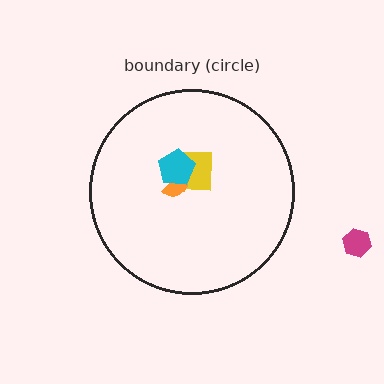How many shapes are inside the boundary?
3 inside, 1 outside.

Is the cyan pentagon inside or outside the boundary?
Inside.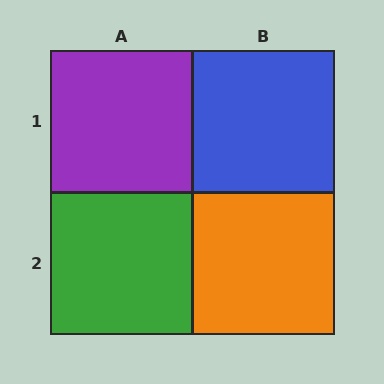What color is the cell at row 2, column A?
Green.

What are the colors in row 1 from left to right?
Purple, blue.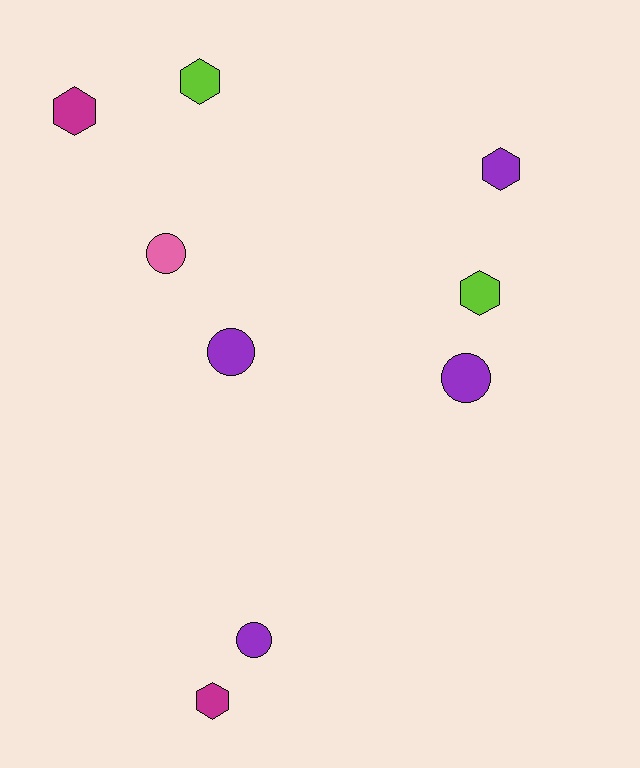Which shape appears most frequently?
Hexagon, with 5 objects.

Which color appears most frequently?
Purple, with 4 objects.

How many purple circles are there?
There are 3 purple circles.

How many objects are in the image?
There are 9 objects.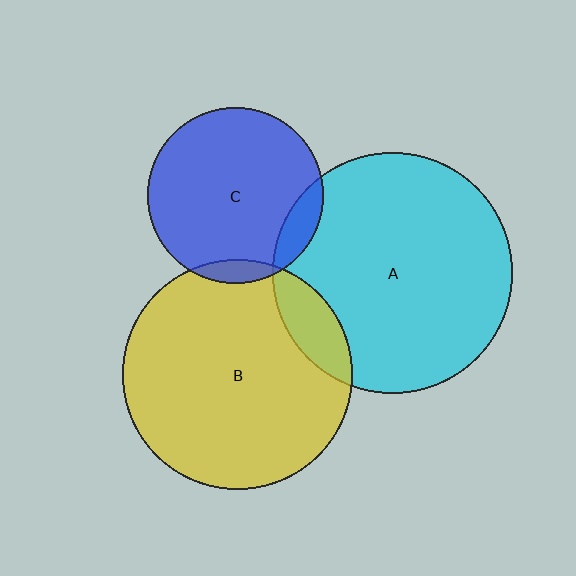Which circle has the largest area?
Circle A (cyan).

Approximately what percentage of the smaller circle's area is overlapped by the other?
Approximately 5%.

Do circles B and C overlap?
Yes.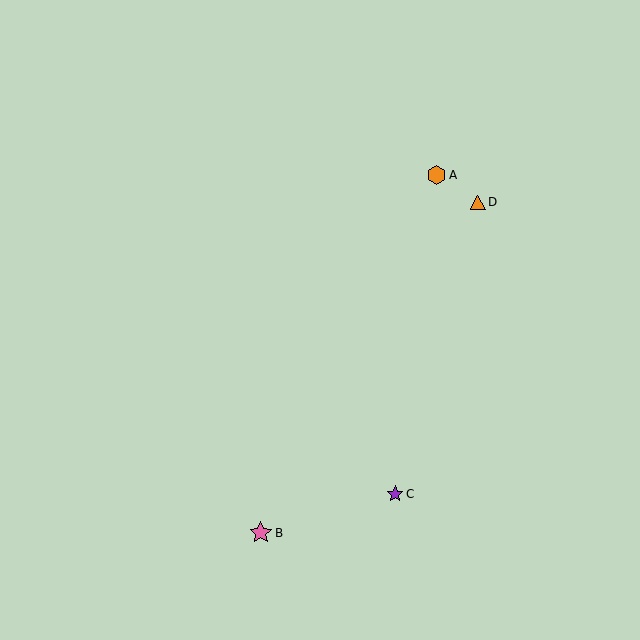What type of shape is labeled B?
Shape B is a pink star.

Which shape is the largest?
The pink star (labeled B) is the largest.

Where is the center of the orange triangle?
The center of the orange triangle is at (478, 202).